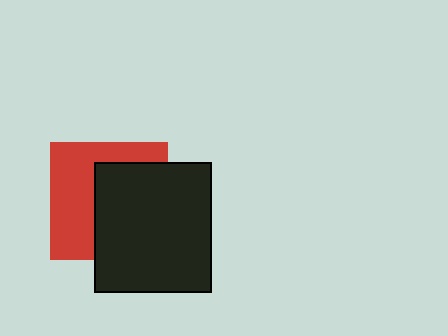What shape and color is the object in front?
The object in front is a black rectangle.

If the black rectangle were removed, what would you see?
You would see the complete red square.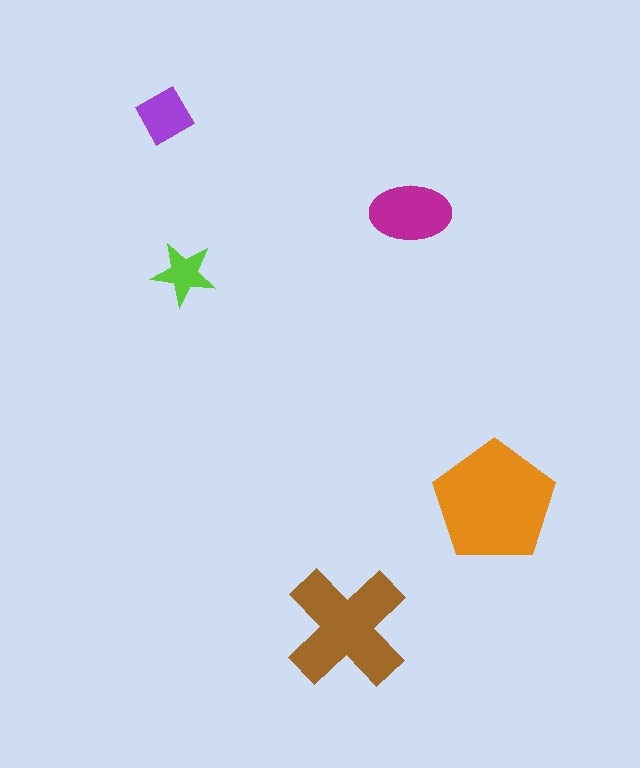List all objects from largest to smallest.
The orange pentagon, the brown cross, the magenta ellipse, the purple diamond, the lime star.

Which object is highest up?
The purple diamond is topmost.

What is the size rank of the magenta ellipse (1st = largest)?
3rd.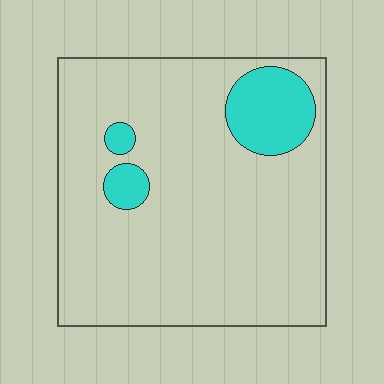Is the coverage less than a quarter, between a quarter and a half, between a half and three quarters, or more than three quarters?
Less than a quarter.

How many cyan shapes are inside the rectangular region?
3.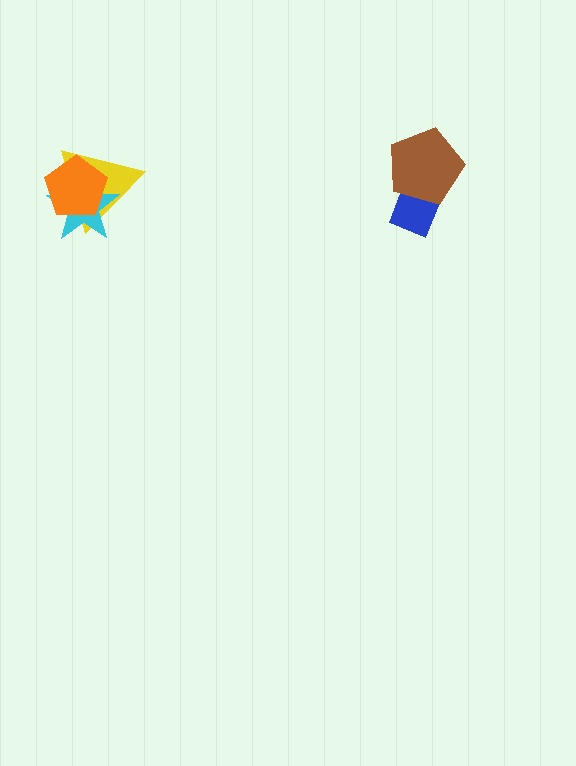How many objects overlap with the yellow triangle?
2 objects overlap with the yellow triangle.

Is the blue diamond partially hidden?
Yes, it is partially covered by another shape.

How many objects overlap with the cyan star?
2 objects overlap with the cyan star.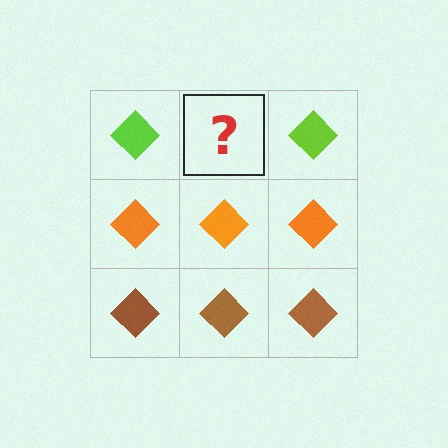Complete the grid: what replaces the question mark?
The question mark should be replaced with a lime diamond.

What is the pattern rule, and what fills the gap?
The rule is that each row has a consistent color. The gap should be filled with a lime diamond.